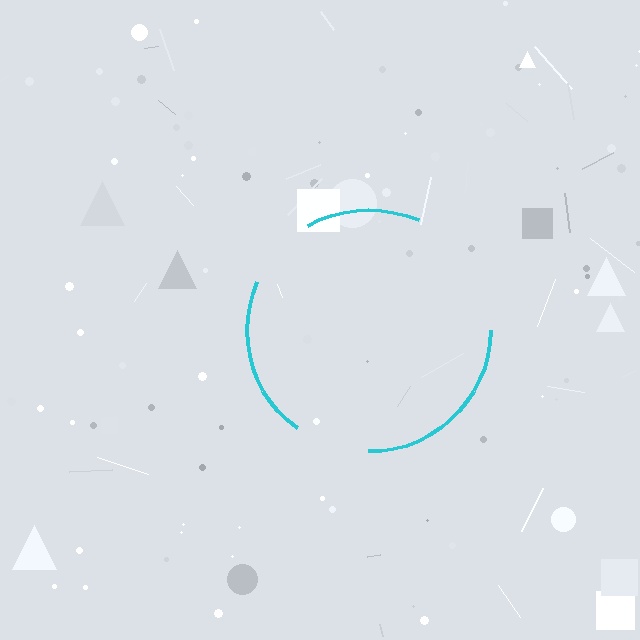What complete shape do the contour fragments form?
The contour fragments form a circle.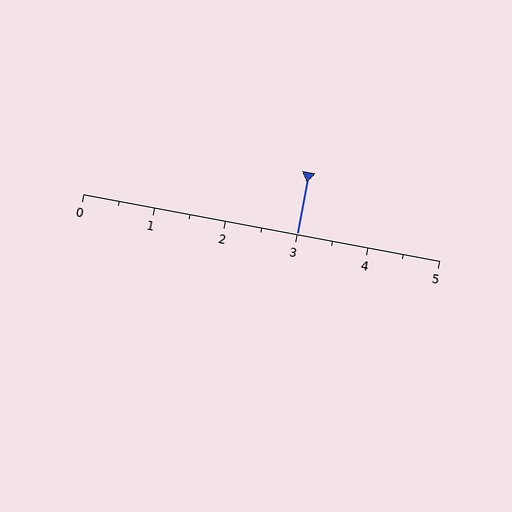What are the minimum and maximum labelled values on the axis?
The axis runs from 0 to 5.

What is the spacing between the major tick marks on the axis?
The major ticks are spaced 1 apart.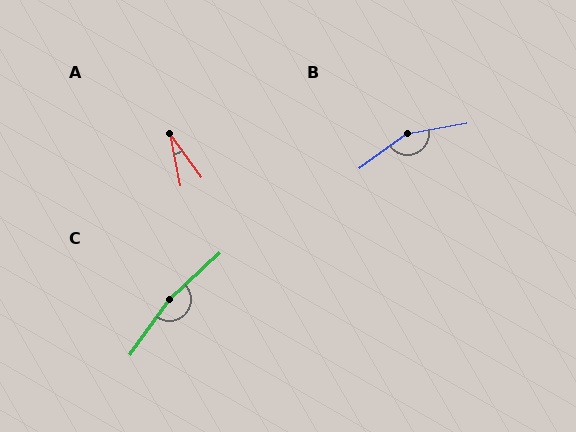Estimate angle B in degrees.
Approximately 154 degrees.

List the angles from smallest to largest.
A (25°), B (154°), C (168°).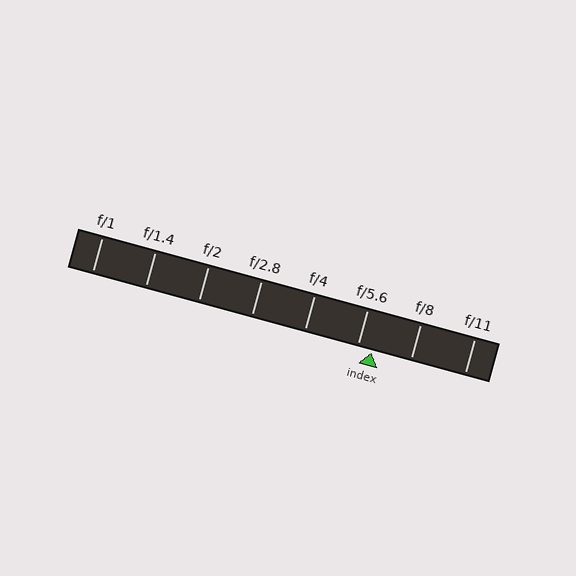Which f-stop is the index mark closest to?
The index mark is closest to f/5.6.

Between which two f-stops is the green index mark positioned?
The index mark is between f/5.6 and f/8.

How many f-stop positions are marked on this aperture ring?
There are 8 f-stop positions marked.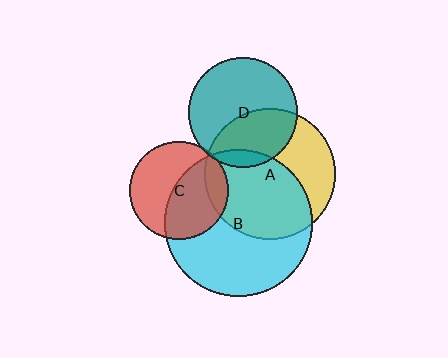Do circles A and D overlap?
Yes.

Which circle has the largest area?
Circle B (cyan).